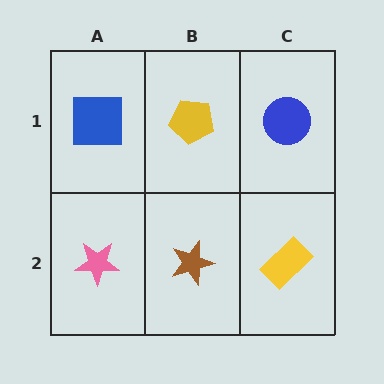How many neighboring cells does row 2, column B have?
3.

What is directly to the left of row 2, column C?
A brown star.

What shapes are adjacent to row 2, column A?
A blue square (row 1, column A), a brown star (row 2, column B).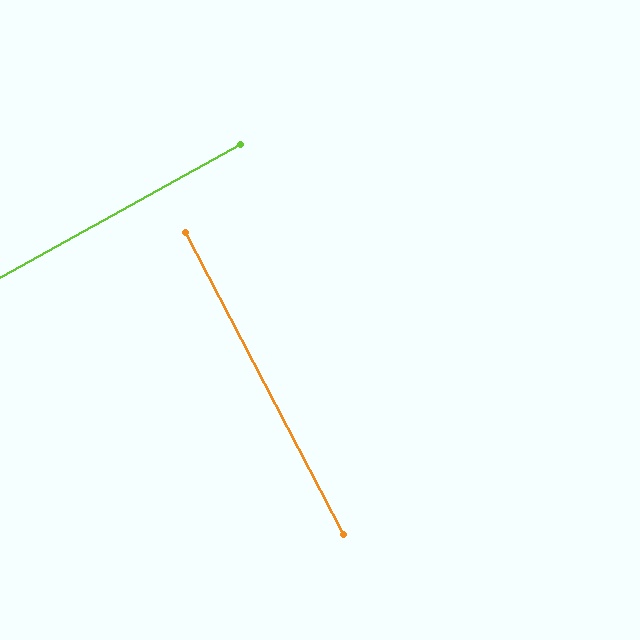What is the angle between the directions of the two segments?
Approximately 89 degrees.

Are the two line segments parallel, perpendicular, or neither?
Perpendicular — they meet at approximately 89°.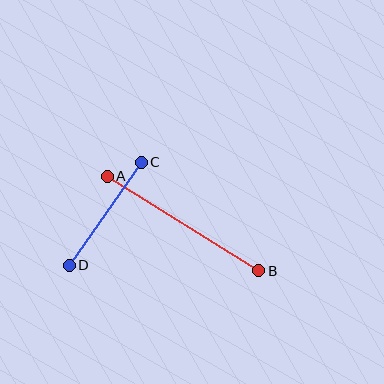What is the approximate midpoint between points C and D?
The midpoint is at approximately (105, 214) pixels.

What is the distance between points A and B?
The distance is approximately 178 pixels.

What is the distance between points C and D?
The distance is approximately 126 pixels.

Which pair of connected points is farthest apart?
Points A and B are farthest apart.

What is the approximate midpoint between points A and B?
The midpoint is at approximately (183, 223) pixels.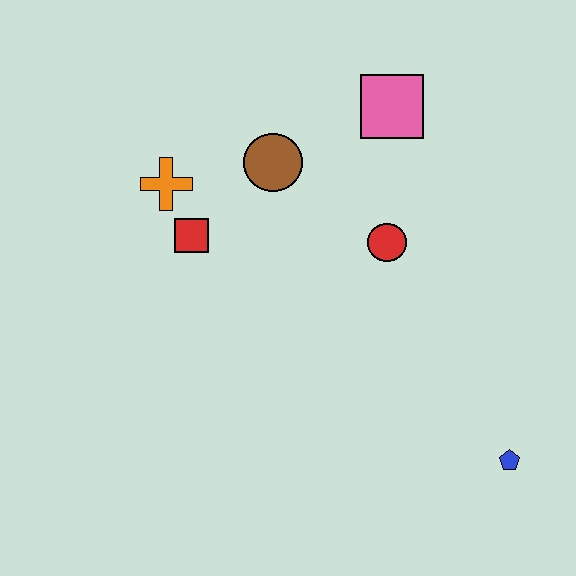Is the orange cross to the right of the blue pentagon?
No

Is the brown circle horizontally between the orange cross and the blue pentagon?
Yes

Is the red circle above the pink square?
No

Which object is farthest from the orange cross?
The blue pentagon is farthest from the orange cross.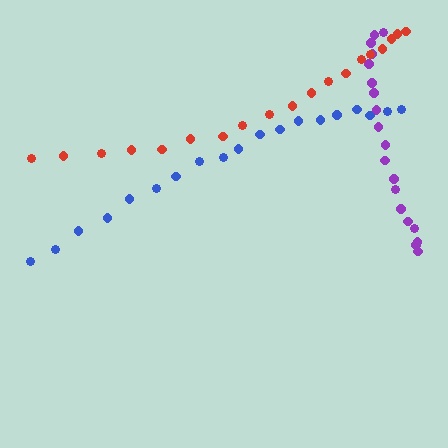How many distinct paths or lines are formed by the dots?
There are 3 distinct paths.